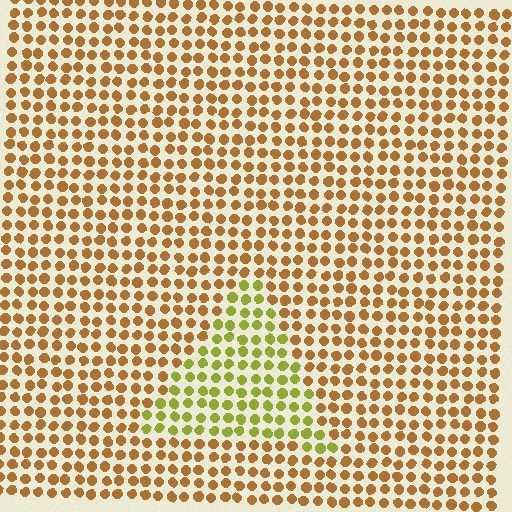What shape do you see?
I see a triangle.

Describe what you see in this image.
The image is filled with small brown elements in a uniform arrangement. A triangle-shaped region is visible where the elements are tinted to a slightly different hue, forming a subtle color boundary.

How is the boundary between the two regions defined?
The boundary is defined purely by a slight shift in hue (about 42 degrees). Spacing, size, and orientation are identical on both sides.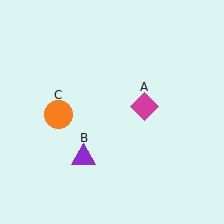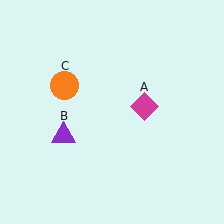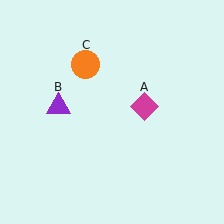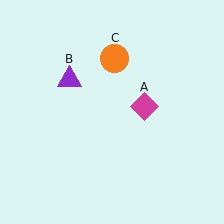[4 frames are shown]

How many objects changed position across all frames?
2 objects changed position: purple triangle (object B), orange circle (object C).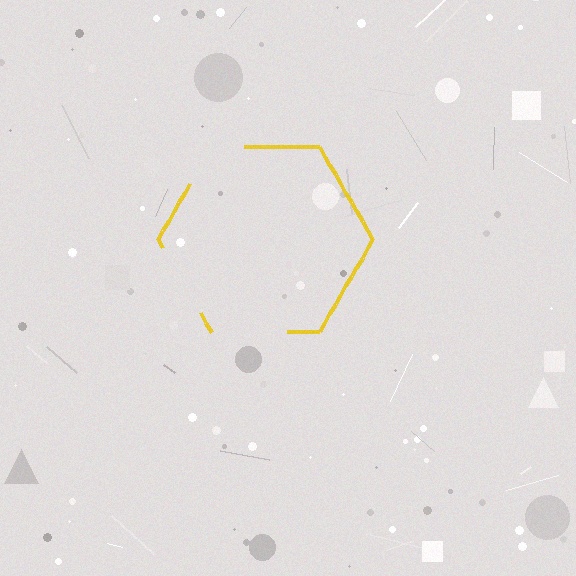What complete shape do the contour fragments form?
The contour fragments form a hexagon.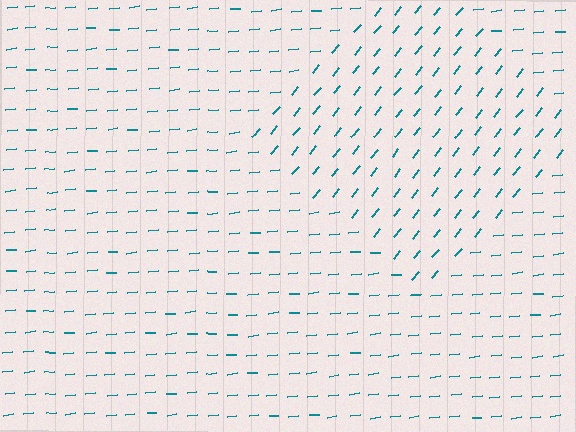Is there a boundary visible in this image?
Yes, there is a texture boundary formed by a change in line orientation.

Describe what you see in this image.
The image is filled with small teal line segments. A diamond region in the image has lines oriented differently from the surrounding lines, creating a visible texture boundary.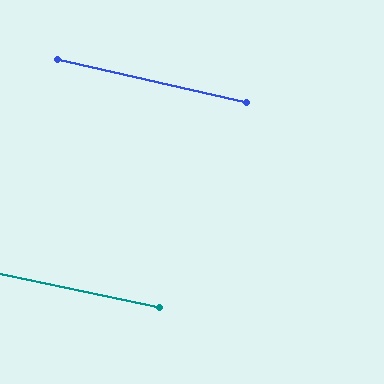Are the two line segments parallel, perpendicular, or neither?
Parallel — their directions differ by only 1.2°.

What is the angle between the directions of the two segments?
Approximately 1 degree.